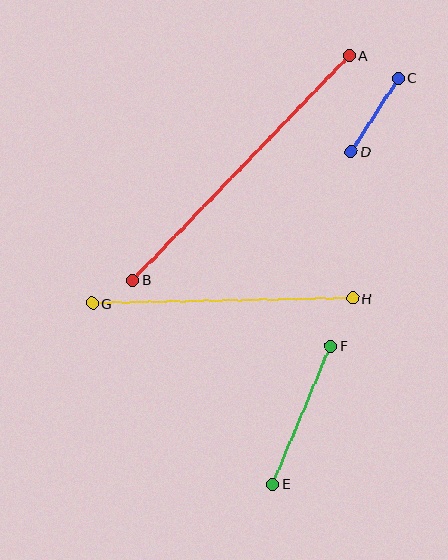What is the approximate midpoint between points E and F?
The midpoint is at approximately (302, 415) pixels.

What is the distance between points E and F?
The distance is approximately 149 pixels.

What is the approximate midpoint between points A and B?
The midpoint is at approximately (241, 168) pixels.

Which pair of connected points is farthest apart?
Points A and B are farthest apart.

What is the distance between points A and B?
The distance is approximately 312 pixels.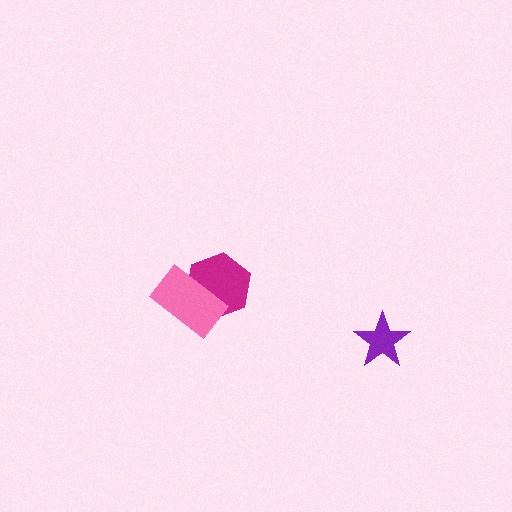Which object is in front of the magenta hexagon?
The pink rectangle is in front of the magenta hexagon.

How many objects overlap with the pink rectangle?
1 object overlaps with the pink rectangle.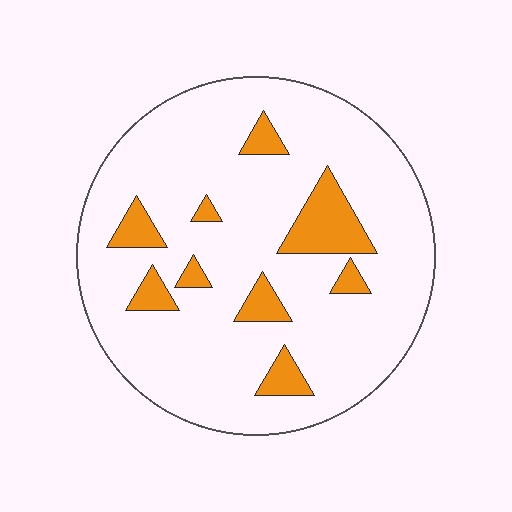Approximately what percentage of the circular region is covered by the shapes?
Approximately 15%.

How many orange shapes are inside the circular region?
9.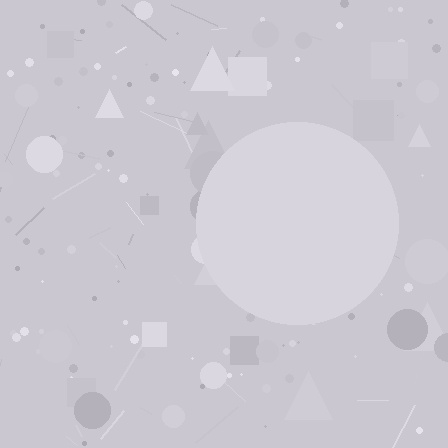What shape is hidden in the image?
A circle is hidden in the image.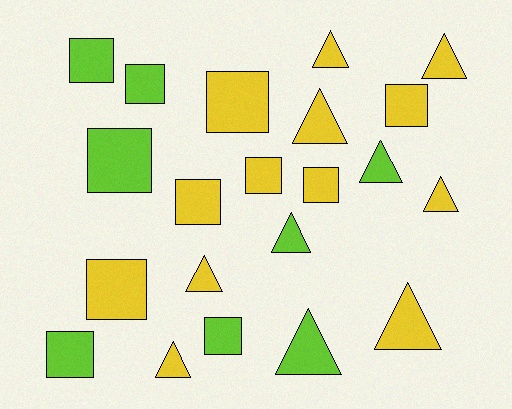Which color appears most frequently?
Yellow, with 13 objects.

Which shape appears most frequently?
Square, with 11 objects.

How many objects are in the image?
There are 21 objects.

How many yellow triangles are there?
There are 7 yellow triangles.